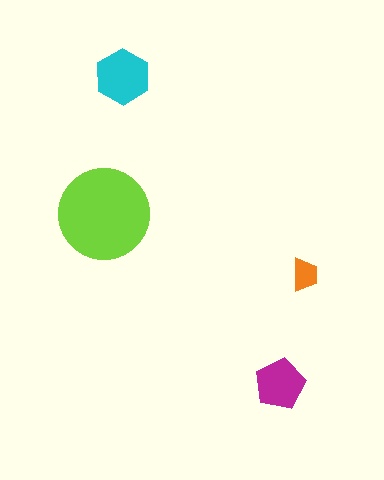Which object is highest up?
The cyan hexagon is topmost.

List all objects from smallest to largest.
The orange trapezoid, the magenta pentagon, the cyan hexagon, the lime circle.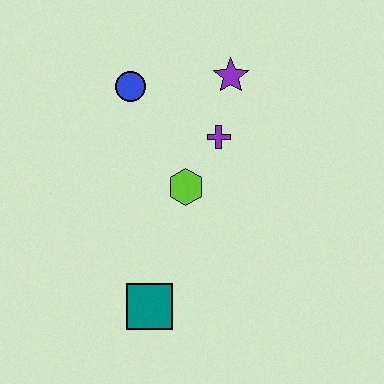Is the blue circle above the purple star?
No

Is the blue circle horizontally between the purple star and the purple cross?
No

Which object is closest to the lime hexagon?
The purple cross is closest to the lime hexagon.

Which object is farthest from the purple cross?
The teal square is farthest from the purple cross.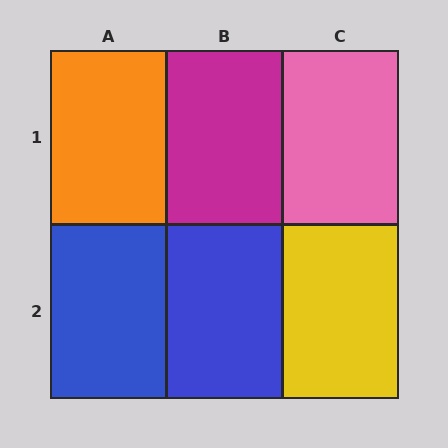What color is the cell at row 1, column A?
Orange.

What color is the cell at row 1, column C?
Pink.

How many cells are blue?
2 cells are blue.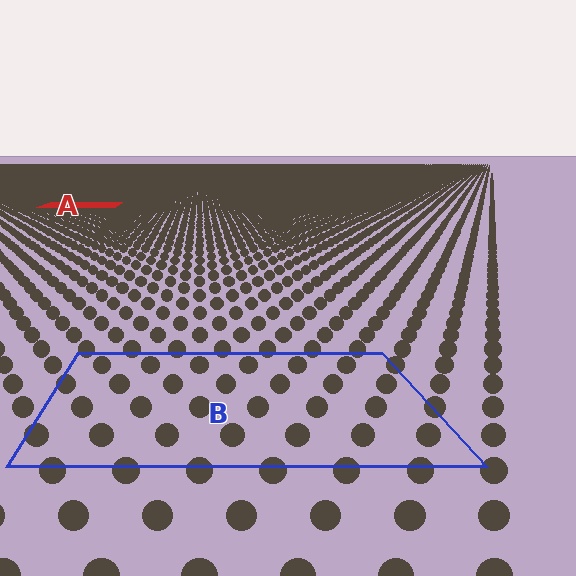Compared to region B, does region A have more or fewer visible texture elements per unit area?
Region A has more texture elements per unit area — they are packed more densely because it is farther away.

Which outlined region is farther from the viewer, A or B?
Region A is farther from the viewer — the texture elements inside it appear smaller and more densely packed.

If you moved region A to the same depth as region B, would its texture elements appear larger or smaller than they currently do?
They would appear larger. At a closer depth, the same texture elements are projected at a bigger on-screen size.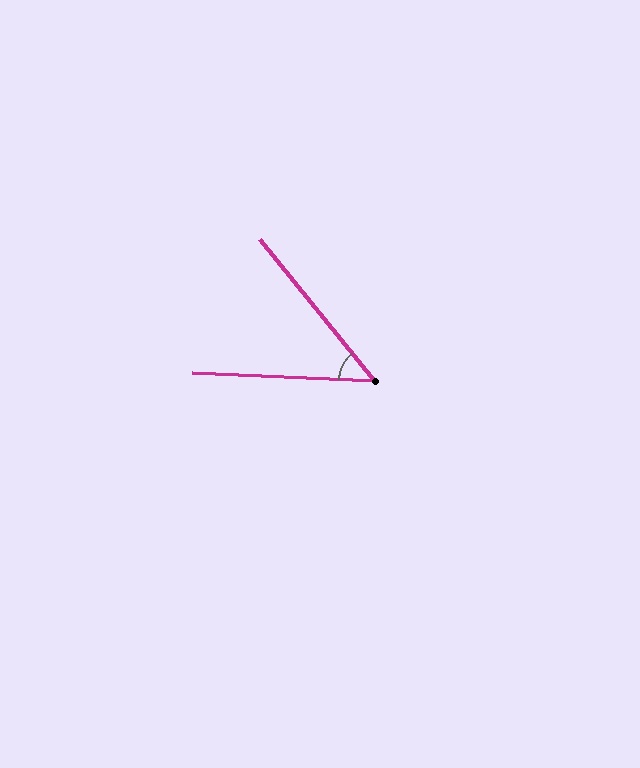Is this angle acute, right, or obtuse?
It is acute.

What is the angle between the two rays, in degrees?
Approximately 48 degrees.